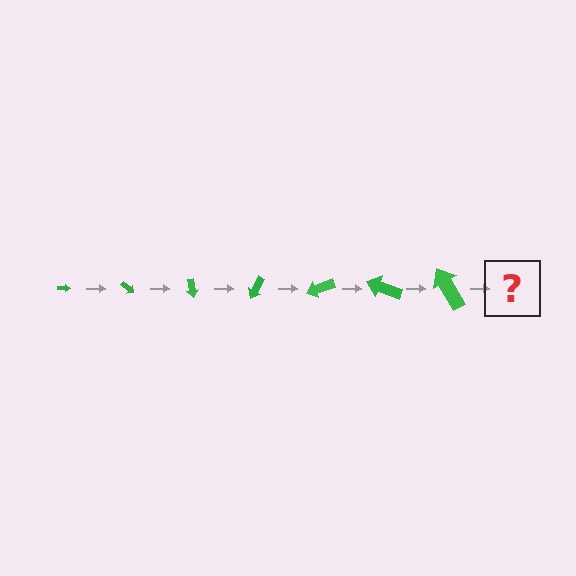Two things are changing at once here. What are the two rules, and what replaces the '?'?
The two rules are that the arrow grows larger each step and it rotates 40 degrees each step. The '?' should be an arrow, larger than the previous one and rotated 280 degrees from the start.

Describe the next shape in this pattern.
It should be an arrow, larger than the previous one and rotated 280 degrees from the start.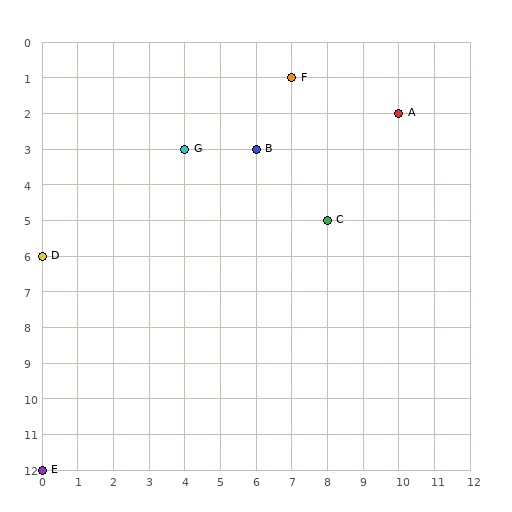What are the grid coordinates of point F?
Point F is at grid coordinates (7, 1).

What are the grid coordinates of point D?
Point D is at grid coordinates (0, 6).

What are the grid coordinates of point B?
Point B is at grid coordinates (6, 3).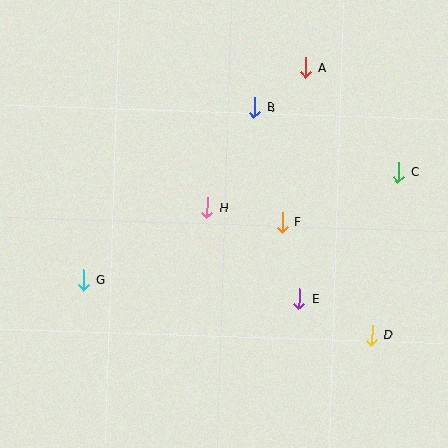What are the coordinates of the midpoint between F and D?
The midpoint between F and D is at (327, 279).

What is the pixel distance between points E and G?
The distance between E and G is 216 pixels.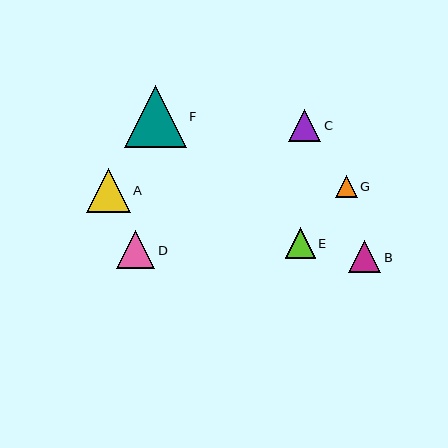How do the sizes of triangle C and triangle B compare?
Triangle C and triangle B are approximately the same size.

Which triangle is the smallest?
Triangle G is the smallest with a size of approximately 22 pixels.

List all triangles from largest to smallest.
From largest to smallest: F, A, D, C, B, E, G.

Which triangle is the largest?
Triangle F is the largest with a size of approximately 62 pixels.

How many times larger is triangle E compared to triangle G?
Triangle E is approximately 1.4 times the size of triangle G.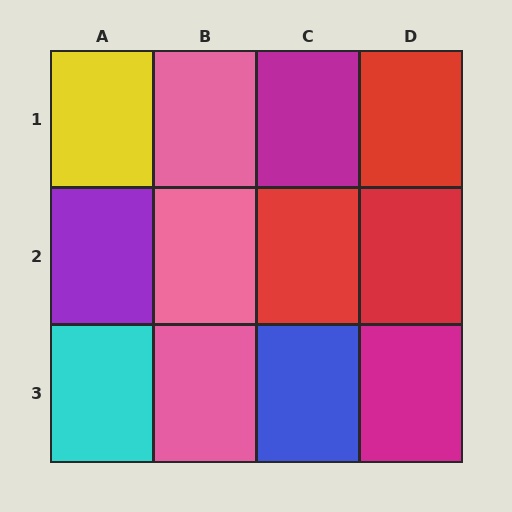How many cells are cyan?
1 cell is cyan.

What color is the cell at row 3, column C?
Blue.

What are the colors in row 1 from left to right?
Yellow, pink, magenta, red.